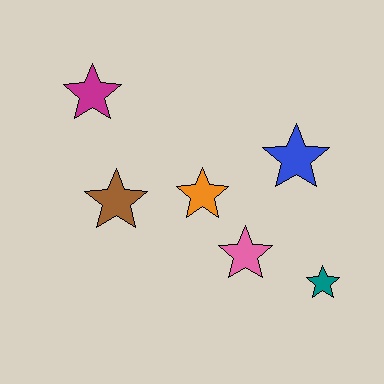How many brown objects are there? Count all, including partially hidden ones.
There is 1 brown object.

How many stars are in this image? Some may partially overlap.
There are 6 stars.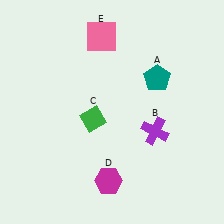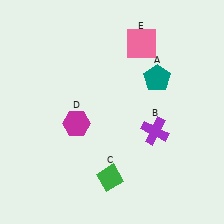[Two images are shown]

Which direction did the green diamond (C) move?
The green diamond (C) moved down.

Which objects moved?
The objects that moved are: the green diamond (C), the magenta hexagon (D), the pink square (E).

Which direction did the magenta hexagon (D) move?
The magenta hexagon (D) moved up.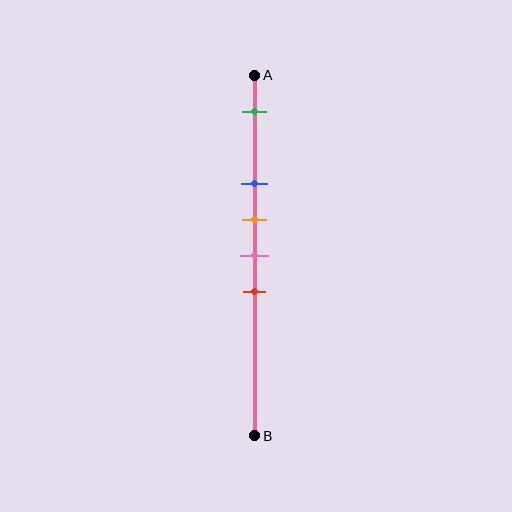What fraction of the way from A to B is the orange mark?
The orange mark is approximately 40% (0.4) of the way from A to B.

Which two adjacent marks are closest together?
The orange and pink marks are the closest adjacent pair.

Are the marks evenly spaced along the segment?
No, the marks are not evenly spaced.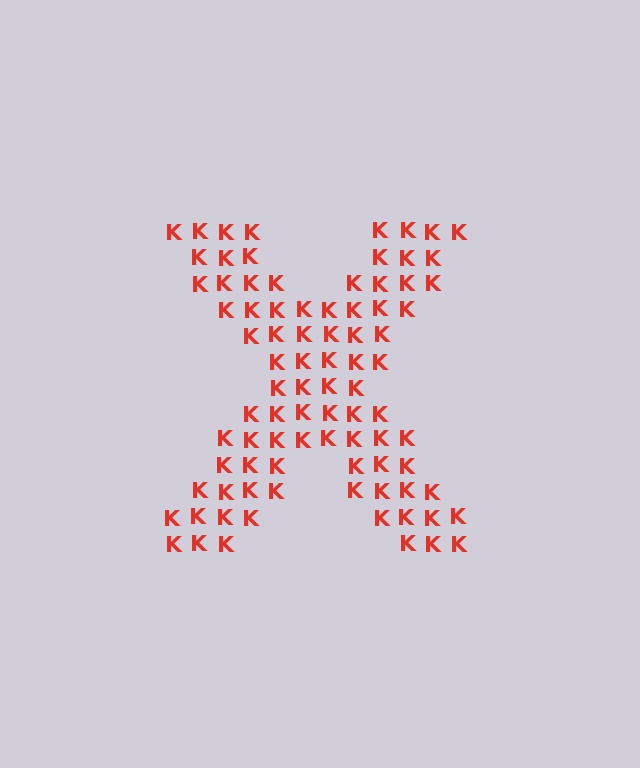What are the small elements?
The small elements are letter K's.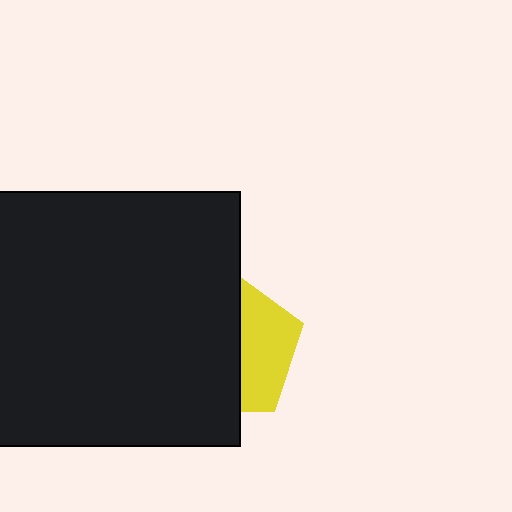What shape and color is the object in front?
The object in front is a black square.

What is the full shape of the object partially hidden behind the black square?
The partially hidden object is a yellow pentagon.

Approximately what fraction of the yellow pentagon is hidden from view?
Roughly 62% of the yellow pentagon is hidden behind the black square.